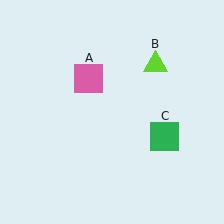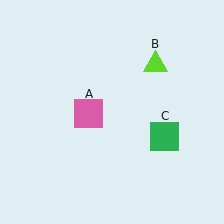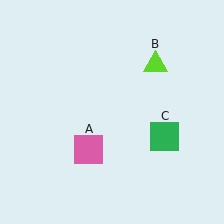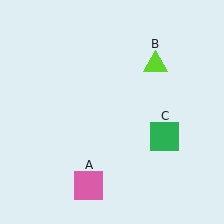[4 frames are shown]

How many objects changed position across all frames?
1 object changed position: pink square (object A).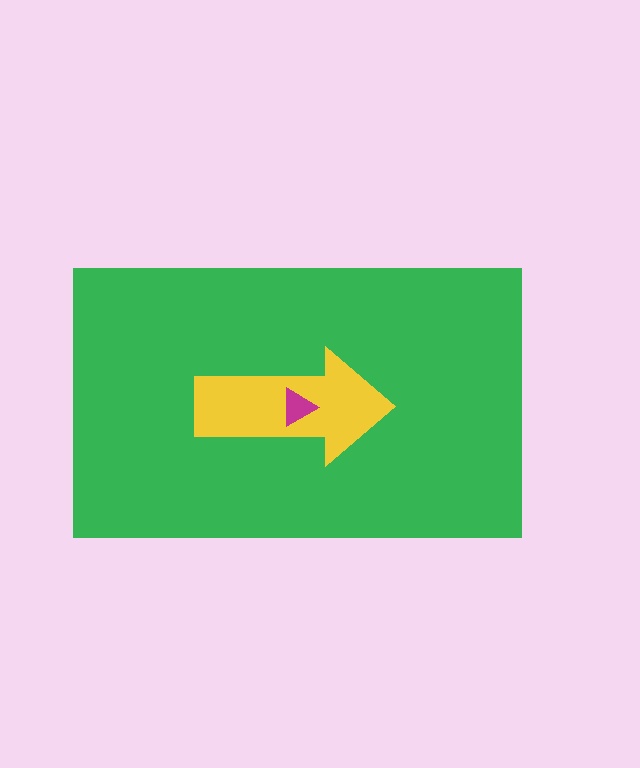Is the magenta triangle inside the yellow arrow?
Yes.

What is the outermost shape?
The green rectangle.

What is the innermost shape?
The magenta triangle.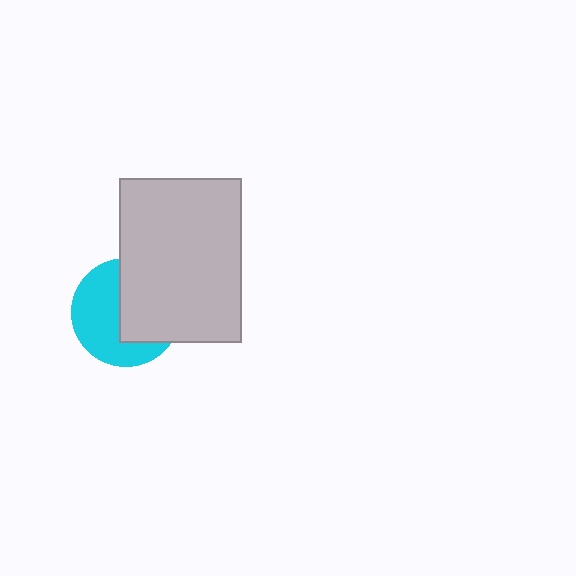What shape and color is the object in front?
The object in front is a light gray rectangle.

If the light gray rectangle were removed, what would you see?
You would see the complete cyan circle.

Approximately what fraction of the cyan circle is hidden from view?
Roughly 48% of the cyan circle is hidden behind the light gray rectangle.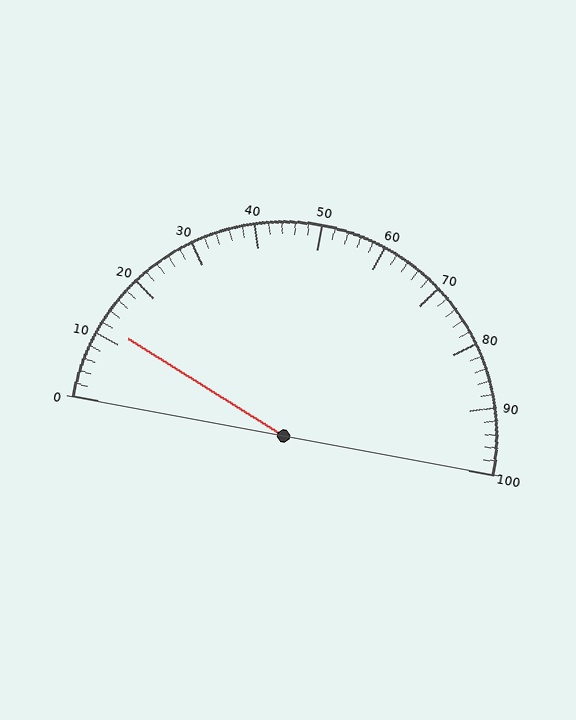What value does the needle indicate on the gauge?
The needle indicates approximately 12.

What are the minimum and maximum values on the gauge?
The gauge ranges from 0 to 100.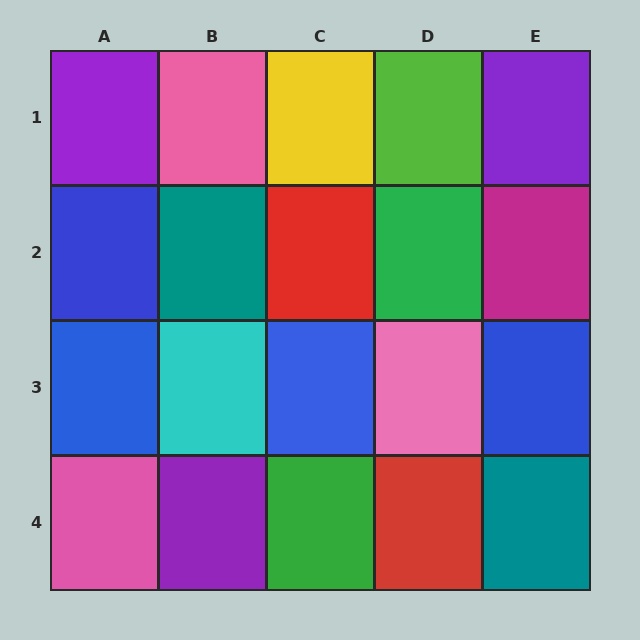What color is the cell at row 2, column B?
Teal.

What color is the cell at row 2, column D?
Green.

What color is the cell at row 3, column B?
Cyan.